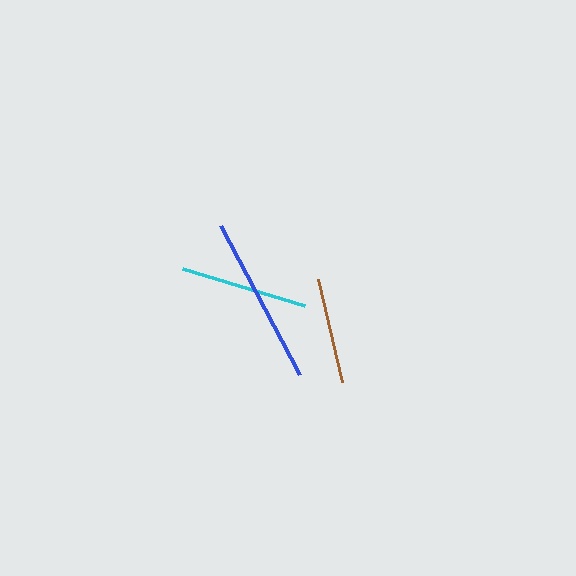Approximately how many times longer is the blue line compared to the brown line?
The blue line is approximately 1.6 times the length of the brown line.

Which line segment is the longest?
The blue line is the longest at approximately 169 pixels.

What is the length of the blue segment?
The blue segment is approximately 169 pixels long.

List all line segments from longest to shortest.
From longest to shortest: blue, cyan, brown.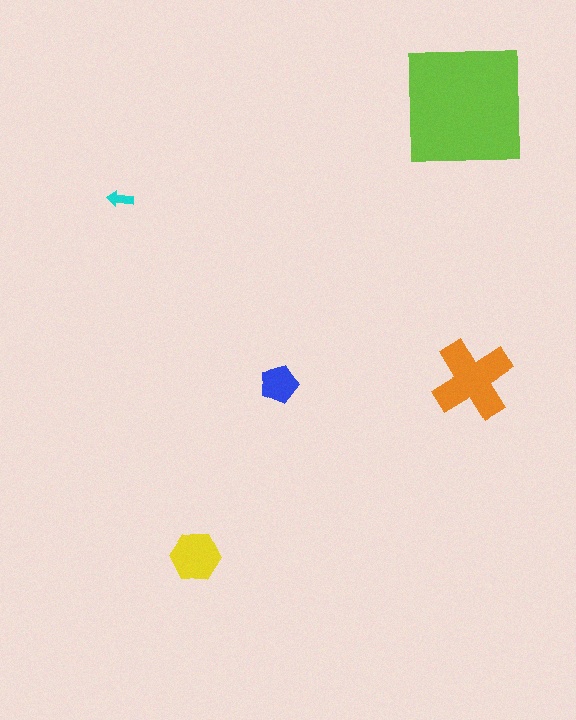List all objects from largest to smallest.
The lime square, the orange cross, the yellow hexagon, the blue pentagon, the cyan arrow.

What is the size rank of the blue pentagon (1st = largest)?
4th.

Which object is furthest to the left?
The cyan arrow is leftmost.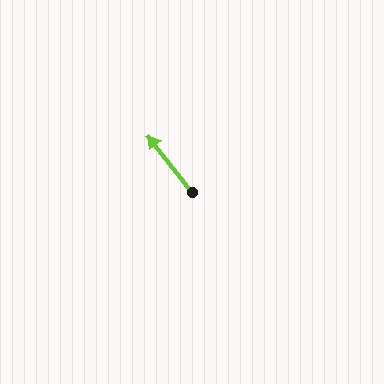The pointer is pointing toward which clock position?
Roughly 11 o'clock.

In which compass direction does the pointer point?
Northwest.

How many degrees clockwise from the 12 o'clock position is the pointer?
Approximately 322 degrees.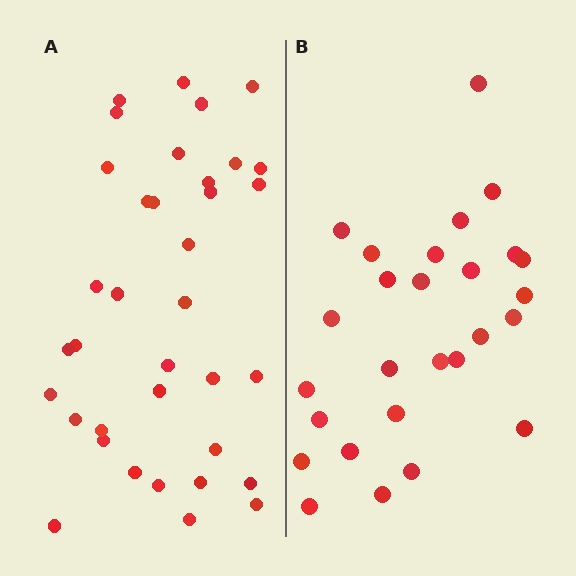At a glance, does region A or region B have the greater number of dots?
Region A (the left region) has more dots.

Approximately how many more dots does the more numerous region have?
Region A has roughly 8 or so more dots than region B.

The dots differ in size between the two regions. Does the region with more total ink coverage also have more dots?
No. Region B has more total ink coverage because its dots are larger, but region A actually contains more individual dots. Total area can be misleading — the number of items is what matters here.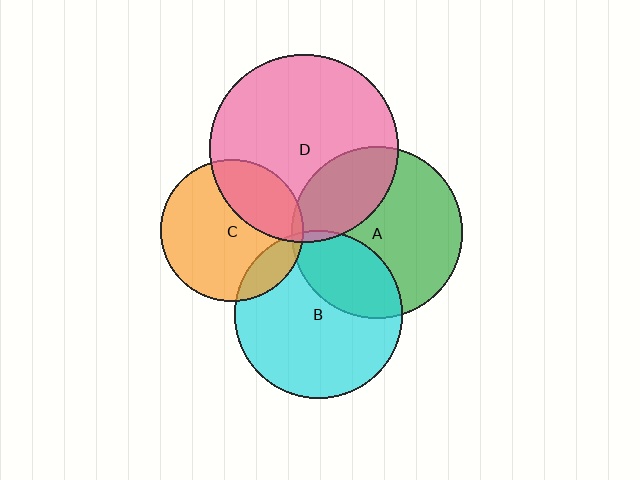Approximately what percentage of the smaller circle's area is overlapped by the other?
Approximately 30%.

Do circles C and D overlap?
Yes.